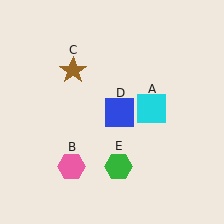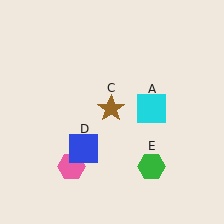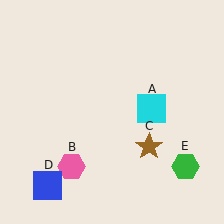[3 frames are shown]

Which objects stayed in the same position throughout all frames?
Cyan square (object A) and pink hexagon (object B) remained stationary.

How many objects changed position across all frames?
3 objects changed position: brown star (object C), blue square (object D), green hexagon (object E).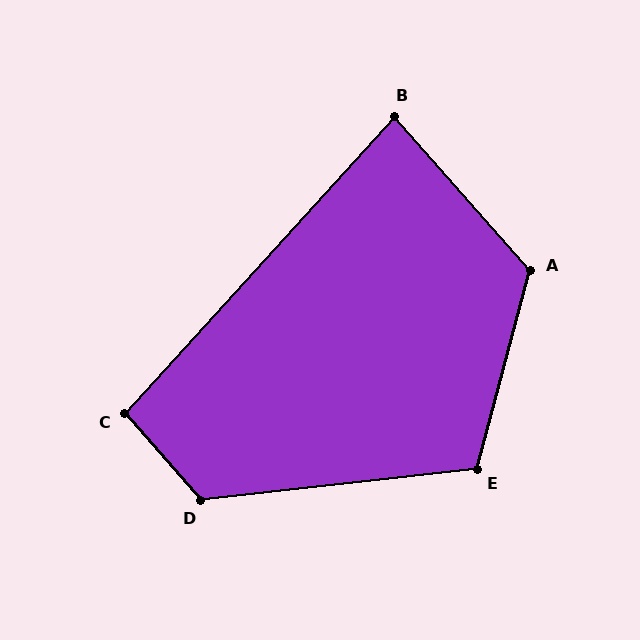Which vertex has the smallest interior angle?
B, at approximately 84 degrees.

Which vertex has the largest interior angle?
D, at approximately 125 degrees.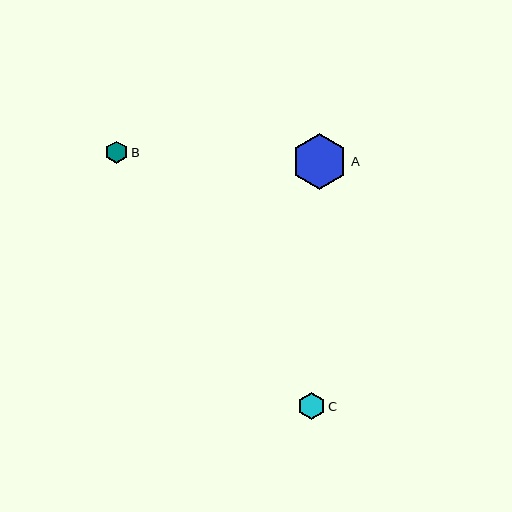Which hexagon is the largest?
Hexagon A is the largest with a size of approximately 56 pixels.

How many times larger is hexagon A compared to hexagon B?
Hexagon A is approximately 2.5 times the size of hexagon B.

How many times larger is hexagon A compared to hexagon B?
Hexagon A is approximately 2.5 times the size of hexagon B.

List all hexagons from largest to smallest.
From largest to smallest: A, C, B.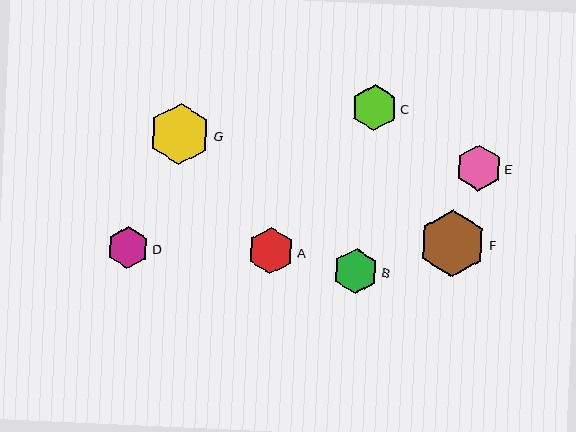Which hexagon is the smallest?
Hexagon D is the smallest with a size of approximately 42 pixels.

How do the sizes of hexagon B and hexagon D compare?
Hexagon B and hexagon D are approximately the same size.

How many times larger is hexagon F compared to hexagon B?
Hexagon F is approximately 1.5 times the size of hexagon B.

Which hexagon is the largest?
Hexagon F is the largest with a size of approximately 67 pixels.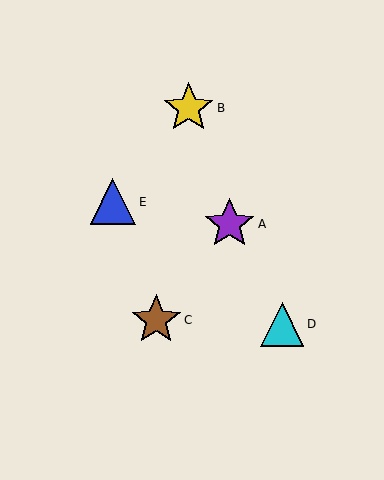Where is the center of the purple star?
The center of the purple star is at (230, 224).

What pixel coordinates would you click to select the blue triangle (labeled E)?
Click at (113, 202) to select the blue triangle E.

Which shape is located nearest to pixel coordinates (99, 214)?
The blue triangle (labeled E) at (113, 202) is nearest to that location.